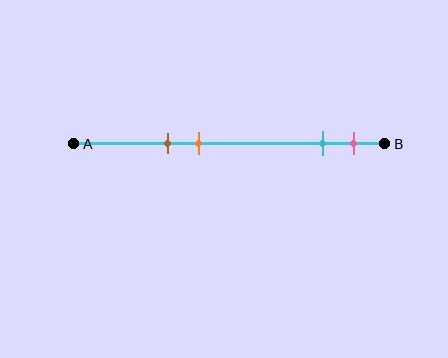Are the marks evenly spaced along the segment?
No, the marks are not evenly spaced.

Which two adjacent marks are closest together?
The cyan and pink marks are the closest adjacent pair.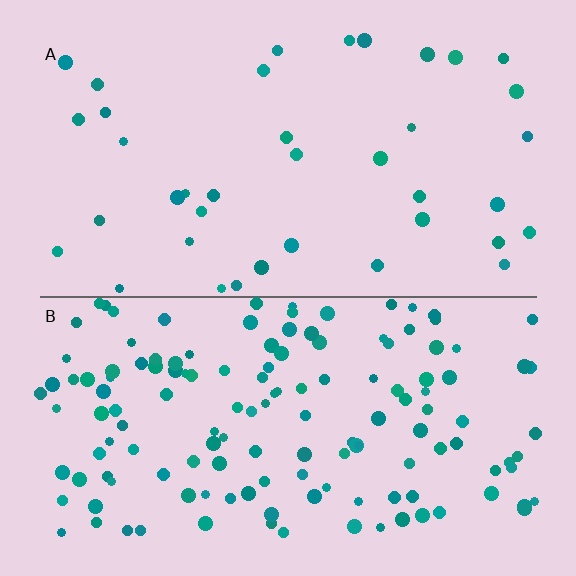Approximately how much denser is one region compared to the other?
Approximately 3.7× — region B over region A.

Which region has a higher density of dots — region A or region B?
B (the bottom).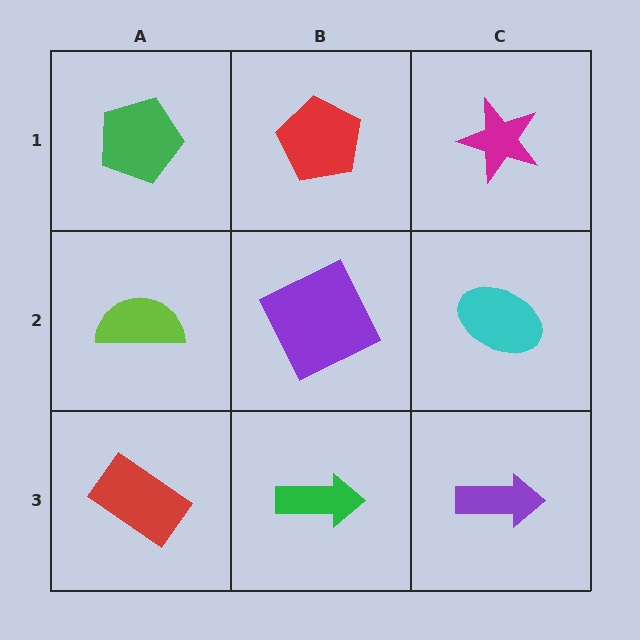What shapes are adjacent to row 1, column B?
A purple square (row 2, column B), a green pentagon (row 1, column A), a magenta star (row 1, column C).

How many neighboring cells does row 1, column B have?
3.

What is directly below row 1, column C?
A cyan ellipse.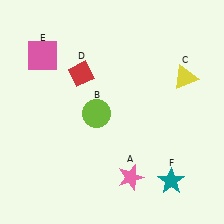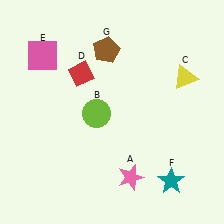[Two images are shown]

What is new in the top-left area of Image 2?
A brown pentagon (G) was added in the top-left area of Image 2.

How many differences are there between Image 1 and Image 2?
There is 1 difference between the two images.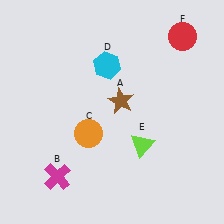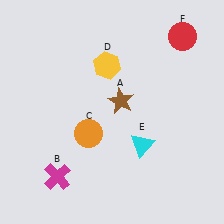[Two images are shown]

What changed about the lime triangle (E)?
In Image 1, E is lime. In Image 2, it changed to cyan.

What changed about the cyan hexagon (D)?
In Image 1, D is cyan. In Image 2, it changed to yellow.